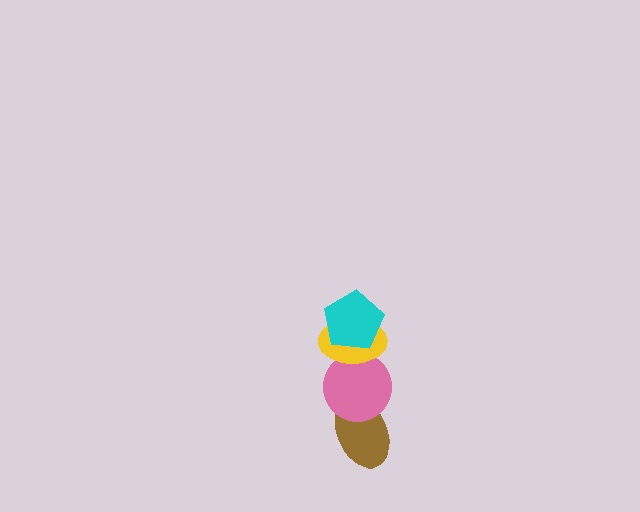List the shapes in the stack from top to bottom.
From top to bottom: the cyan pentagon, the yellow ellipse, the pink circle, the brown ellipse.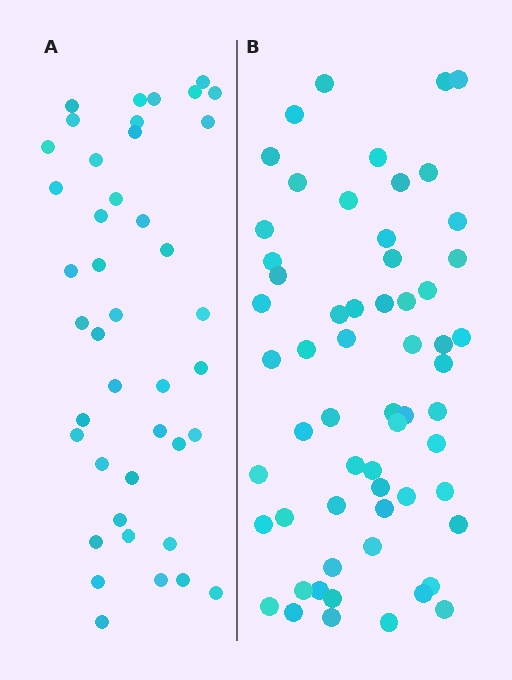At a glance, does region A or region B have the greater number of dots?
Region B (the right region) has more dots.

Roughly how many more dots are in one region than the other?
Region B has approximately 20 more dots than region A.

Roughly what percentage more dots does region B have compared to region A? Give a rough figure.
About 45% more.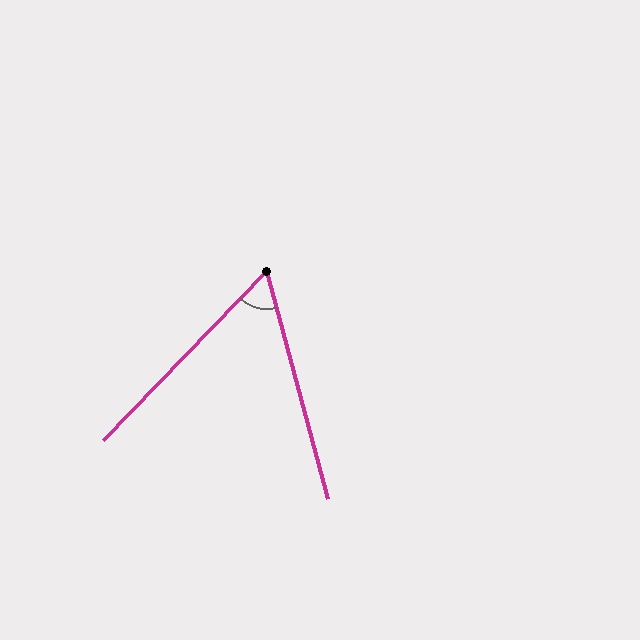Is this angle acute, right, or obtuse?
It is acute.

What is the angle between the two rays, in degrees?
Approximately 59 degrees.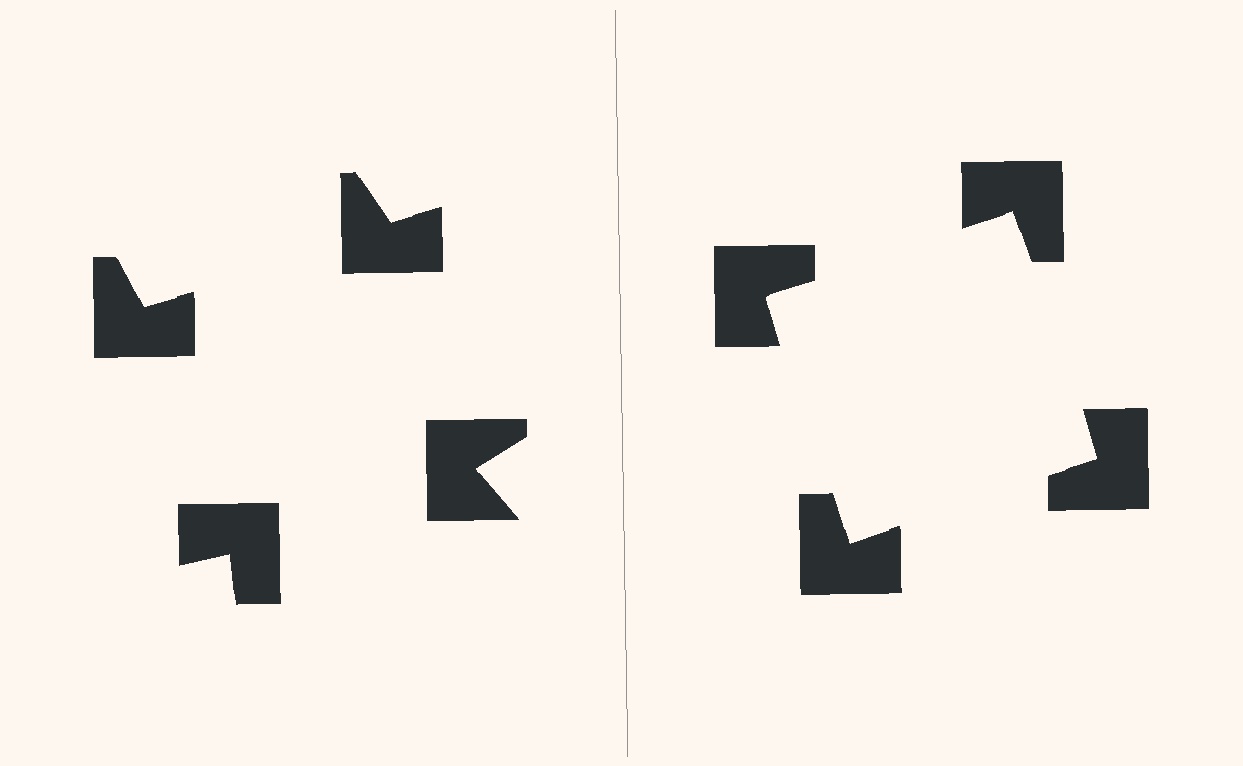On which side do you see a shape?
An illusory square appears on the right side. On the left side the wedge cuts are rotated, so no coherent shape forms.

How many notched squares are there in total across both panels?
8 — 4 on each side.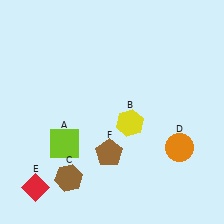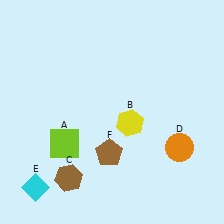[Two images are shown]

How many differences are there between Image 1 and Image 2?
There is 1 difference between the two images.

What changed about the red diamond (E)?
In Image 1, E is red. In Image 2, it changed to cyan.